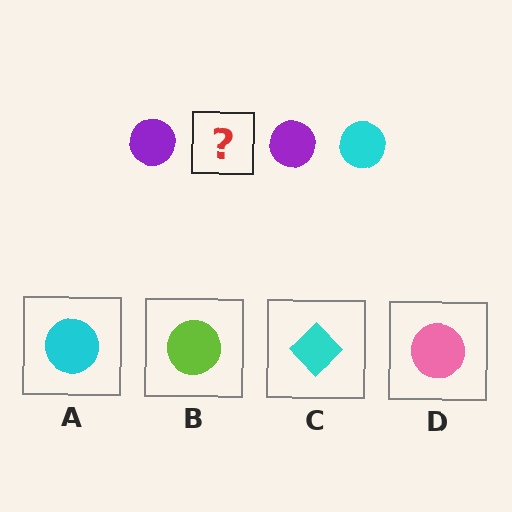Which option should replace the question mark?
Option A.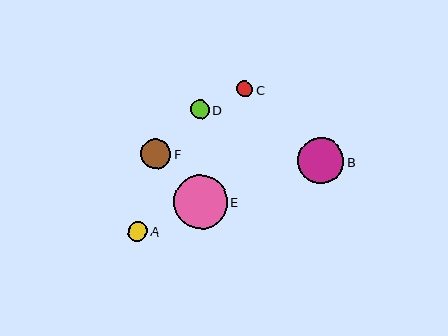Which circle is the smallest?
Circle C is the smallest with a size of approximately 16 pixels.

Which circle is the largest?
Circle E is the largest with a size of approximately 54 pixels.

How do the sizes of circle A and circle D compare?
Circle A and circle D are approximately the same size.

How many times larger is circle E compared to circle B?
Circle E is approximately 1.2 times the size of circle B.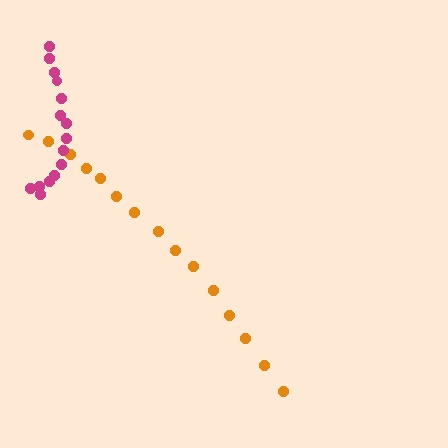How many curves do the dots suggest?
There are 2 distinct paths.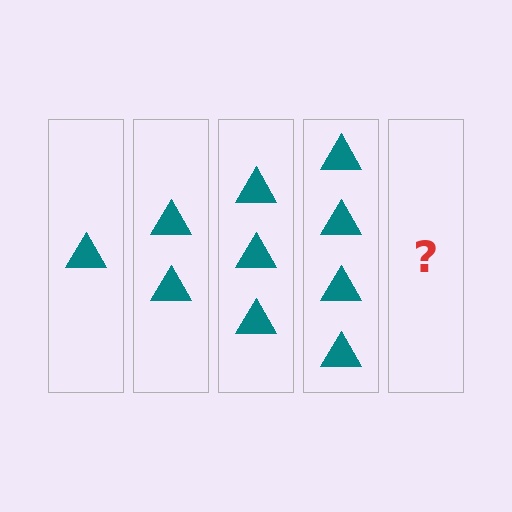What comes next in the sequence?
The next element should be 5 triangles.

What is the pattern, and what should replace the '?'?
The pattern is that each step adds one more triangle. The '?' should be 5 triangles.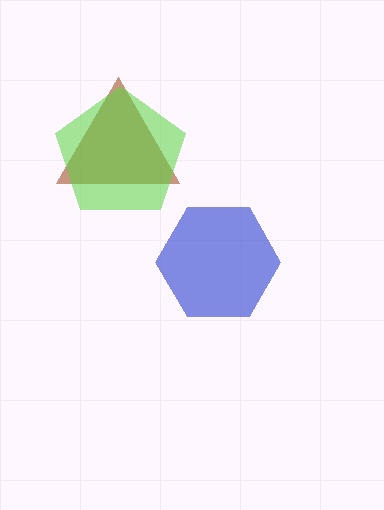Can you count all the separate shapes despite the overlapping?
Yes, there are 3 separate shapes.